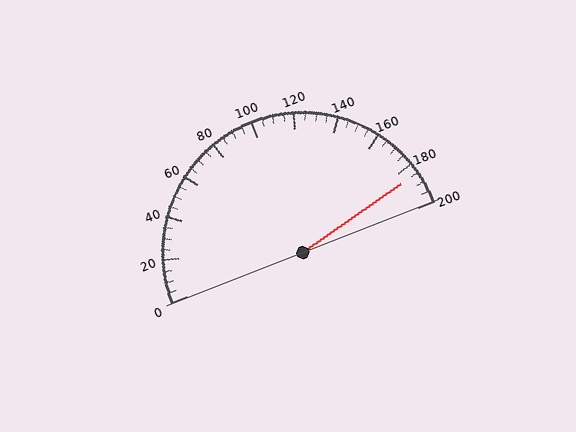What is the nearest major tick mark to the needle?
The nearest major tick mark is 180.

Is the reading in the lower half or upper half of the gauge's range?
The reading is in the upper half of the range (0 to 200).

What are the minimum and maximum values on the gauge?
The gauge ranges from 0 to 200.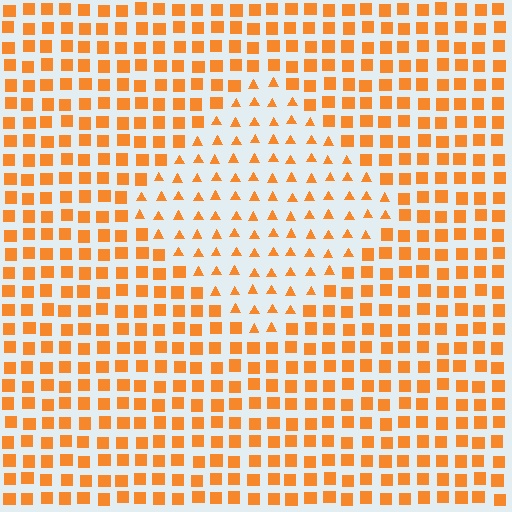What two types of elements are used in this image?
The image uses triangles inside the diamond region and squares outside it.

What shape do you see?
I see a diamond.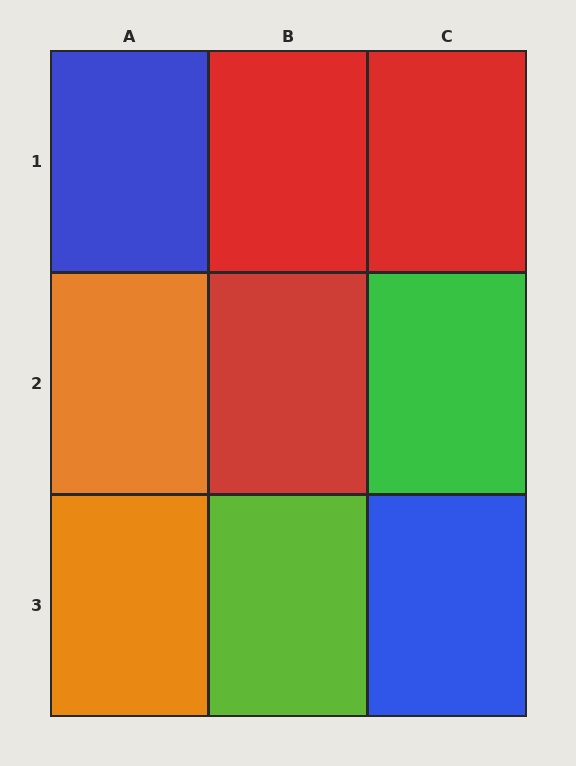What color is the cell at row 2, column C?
Green.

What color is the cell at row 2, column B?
Red.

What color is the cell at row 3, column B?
Lime.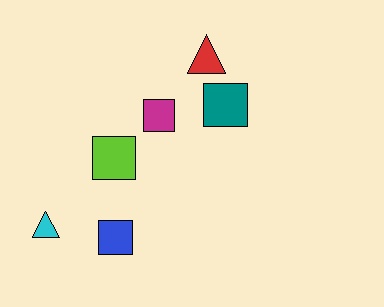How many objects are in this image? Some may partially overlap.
There are 6 objects.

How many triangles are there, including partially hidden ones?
There are 2 triangles.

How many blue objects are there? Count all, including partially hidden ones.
There is 1 blue object.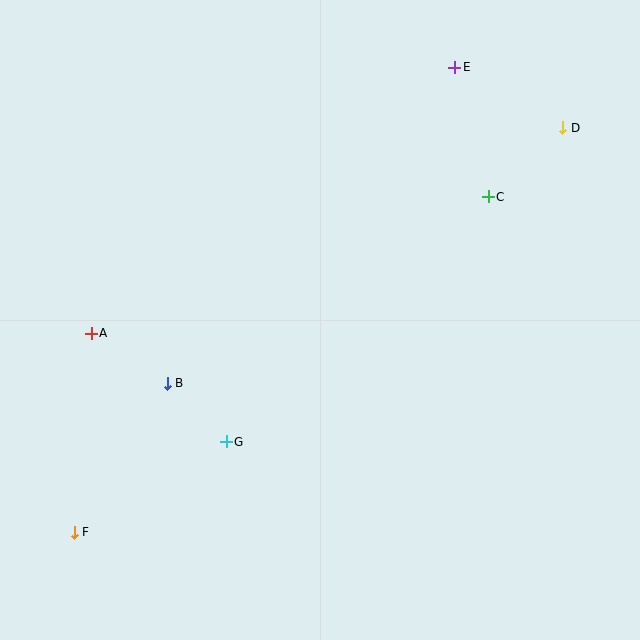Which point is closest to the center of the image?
Point G at (226, 442) is closest to the center.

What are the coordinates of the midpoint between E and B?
The midpoint between E and B is at (311, 225).